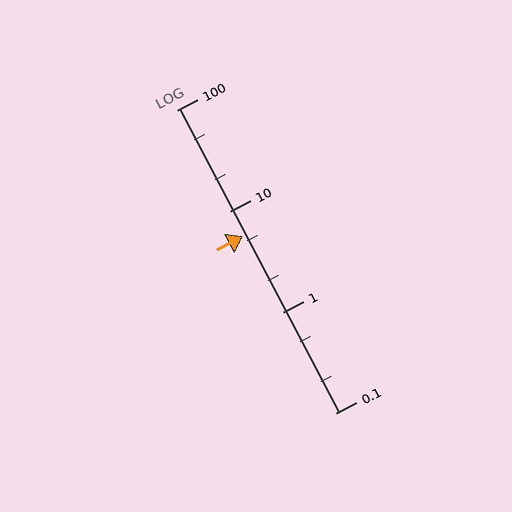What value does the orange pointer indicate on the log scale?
The pointer indicates approximately 5.6.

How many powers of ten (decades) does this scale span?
The scale spans 3 decades, from 0.1 to 100.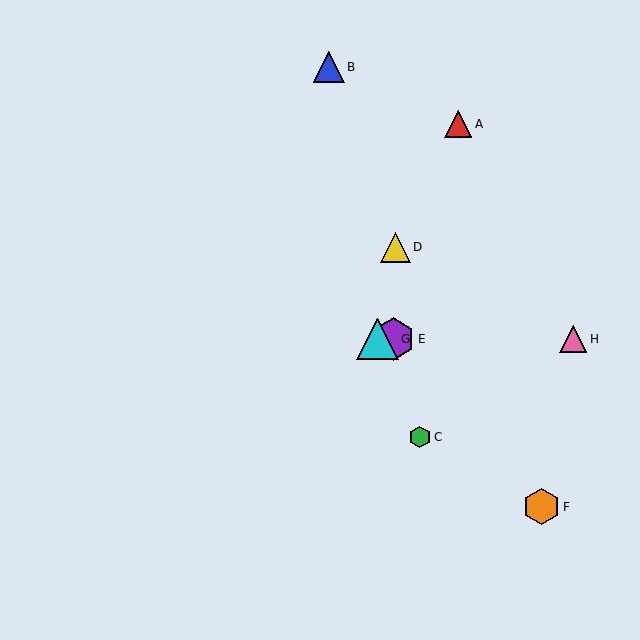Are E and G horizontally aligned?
Yes, both are at y≈339.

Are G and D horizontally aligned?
No, G is at y≈339 and D is at y≈248.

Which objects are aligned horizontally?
Objects E, G, H are aligned horizontally.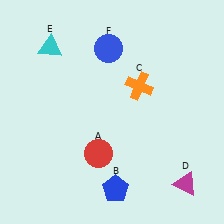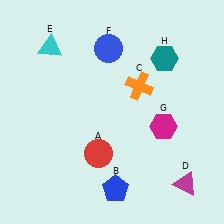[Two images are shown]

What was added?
A magenta hexagon (G), a teal hexagon (H) were added in Image 2.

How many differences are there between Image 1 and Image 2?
There are 2 differences between the two images.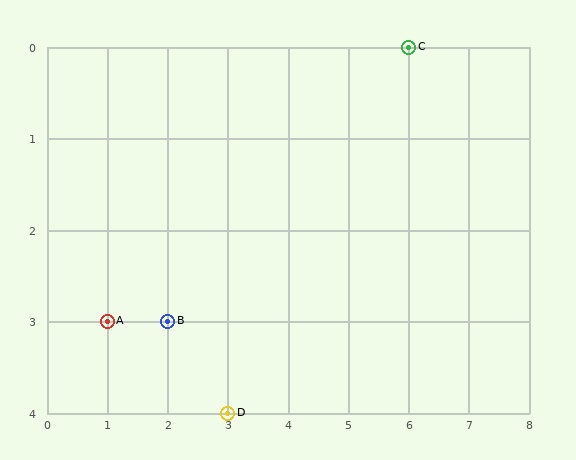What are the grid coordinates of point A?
Point A is at grid coordinates (1, 3).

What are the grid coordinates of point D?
Point D is at grid coordinates (3, 4).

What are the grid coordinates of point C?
Point C is at grid coordinates (6, 0).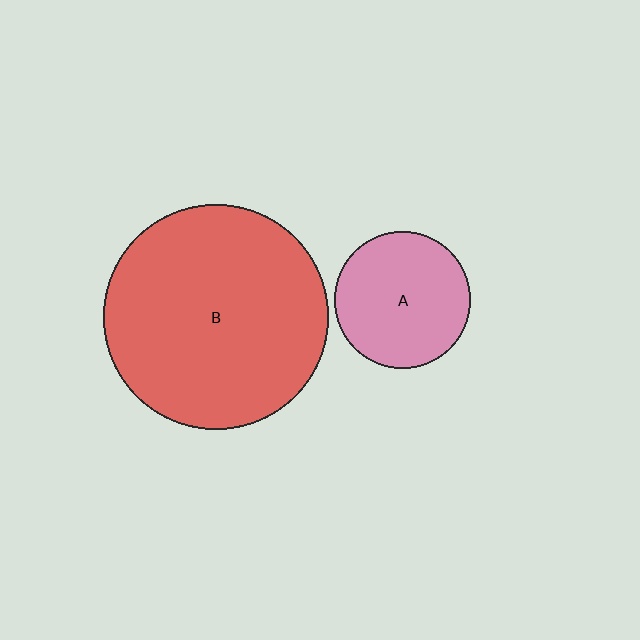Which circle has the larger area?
Circle B (red).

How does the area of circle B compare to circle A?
Approximately 2.7 times.